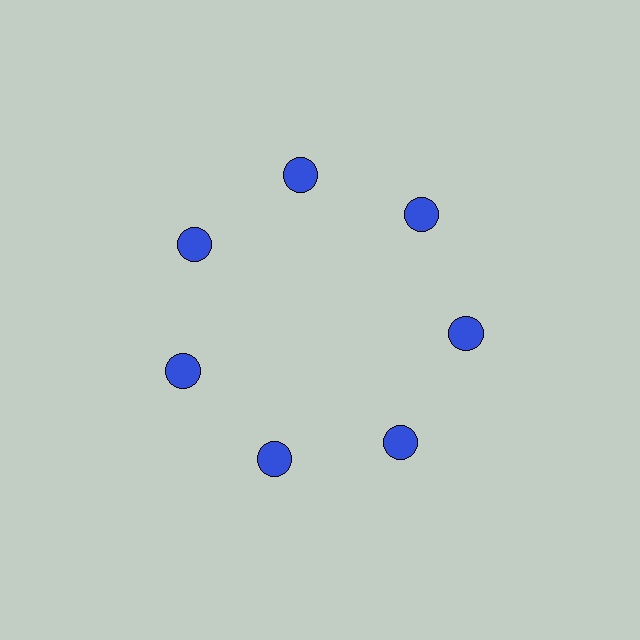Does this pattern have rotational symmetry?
Yes, this pattern has 7-fold rotational symmetry. It looks the same after rotating 51 degrees around the center.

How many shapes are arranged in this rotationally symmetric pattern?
There are 7 shapes, arranged in 7 groups of 1.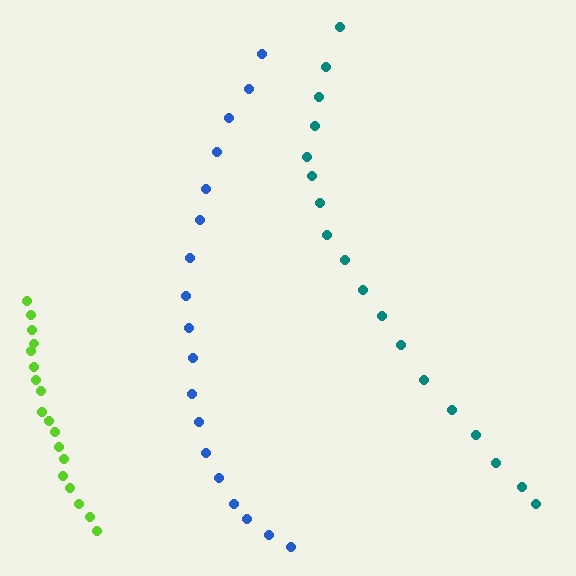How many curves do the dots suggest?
There are 3 distinct paths.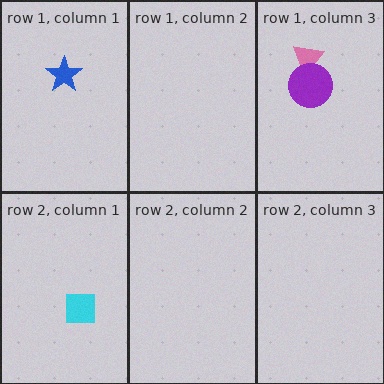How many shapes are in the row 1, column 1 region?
1.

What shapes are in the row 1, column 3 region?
The pink triangle, the purple circle.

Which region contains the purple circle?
The row 1, column 3 region.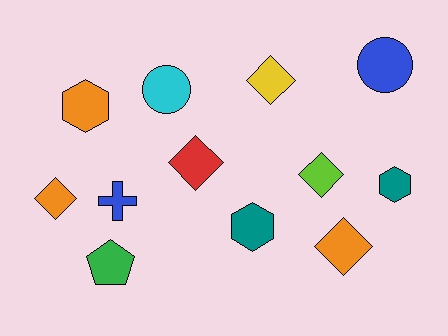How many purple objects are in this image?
There are no purple objects.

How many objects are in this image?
There are 12 objects.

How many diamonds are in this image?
There are 5 diamonds.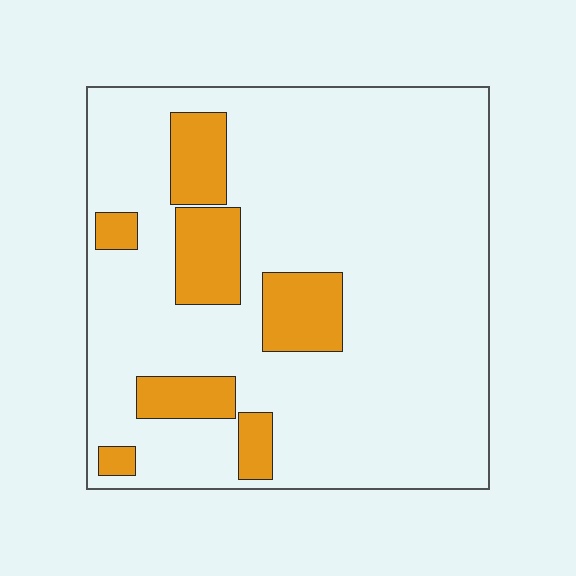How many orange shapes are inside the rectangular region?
7.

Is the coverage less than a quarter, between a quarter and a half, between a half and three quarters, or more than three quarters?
Less than a quarter.